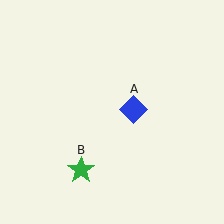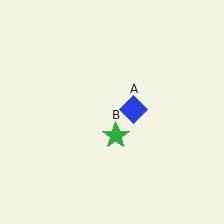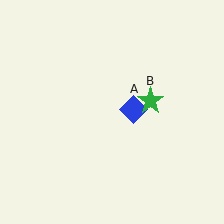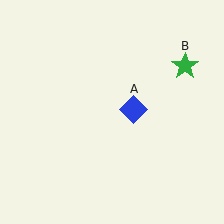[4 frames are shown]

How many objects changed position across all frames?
1 object changed position: green star (object B).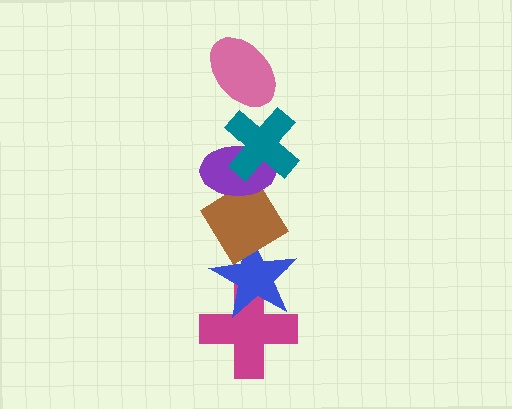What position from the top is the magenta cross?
The magenta cross is 6th from the top.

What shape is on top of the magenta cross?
The blue star is on top of the magenta cross.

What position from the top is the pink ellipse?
The pink ellipse is 1st from the top.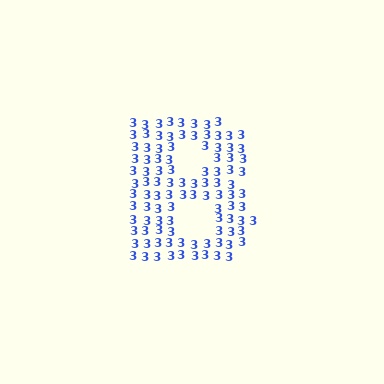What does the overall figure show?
The overall figure shows the letter B.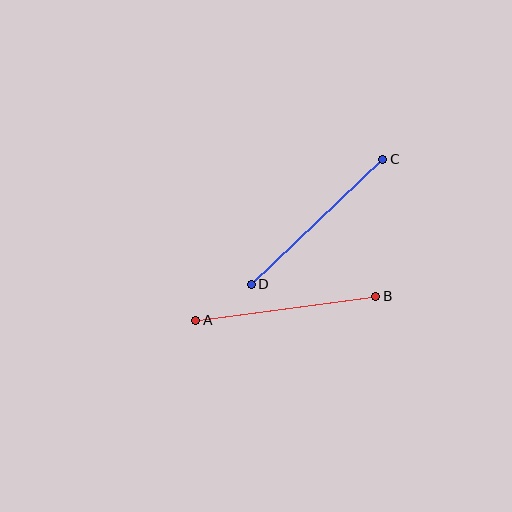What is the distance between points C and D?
The distance is approximately 181 pixels.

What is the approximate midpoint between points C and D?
The midpoint is at approximately (317, 222) pixels.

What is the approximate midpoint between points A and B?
The midpoint is at approximately (286, 308) pixels.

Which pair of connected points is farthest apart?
Points A and B are farthest apart.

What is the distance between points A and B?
The distance is approximately 182 pixels.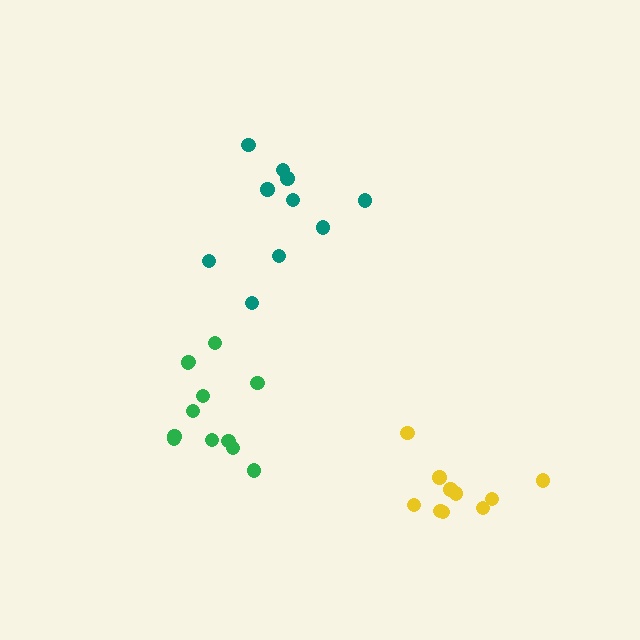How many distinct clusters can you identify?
There are 3 distinct clusters.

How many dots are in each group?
Group 1: 10 dots, Group 2: 12 dots, Group 3: 10 dots (32 total).